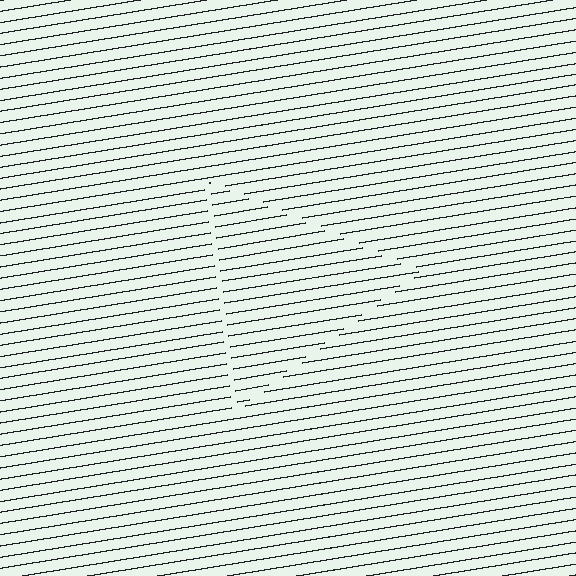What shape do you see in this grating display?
An illusory triangle. The interior of the shape contains the same grating, shifted by half a period — the contour is defined by the phase discontinuity where line-ends from the inner and outer gratings abut.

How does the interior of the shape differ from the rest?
The interior of the shape contains the same grating, shifted by half a period — the contour is defined by the phase discontinuity where line-ends from the inner and outer gratings abut.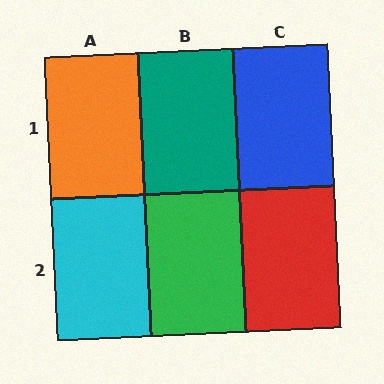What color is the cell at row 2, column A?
Cyan.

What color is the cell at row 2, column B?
Green.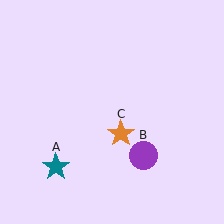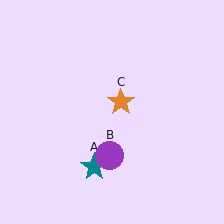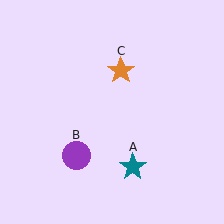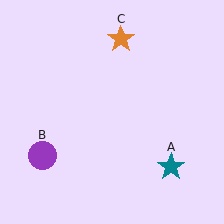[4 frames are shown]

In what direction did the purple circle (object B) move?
The purple circle (object B) moved left.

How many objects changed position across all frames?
3 objects changed position: teal star (object A), purple circle (object B), orange star (object C).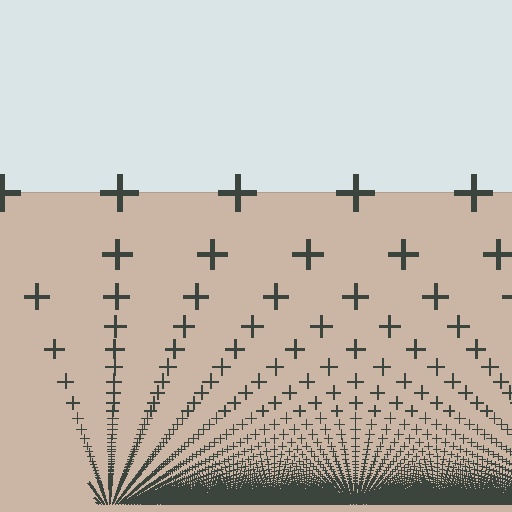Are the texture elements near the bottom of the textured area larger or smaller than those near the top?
Smaller. The gradient is inverted — elements near the bottom are smaller and denser.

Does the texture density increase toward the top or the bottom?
Density increases toward the bottom.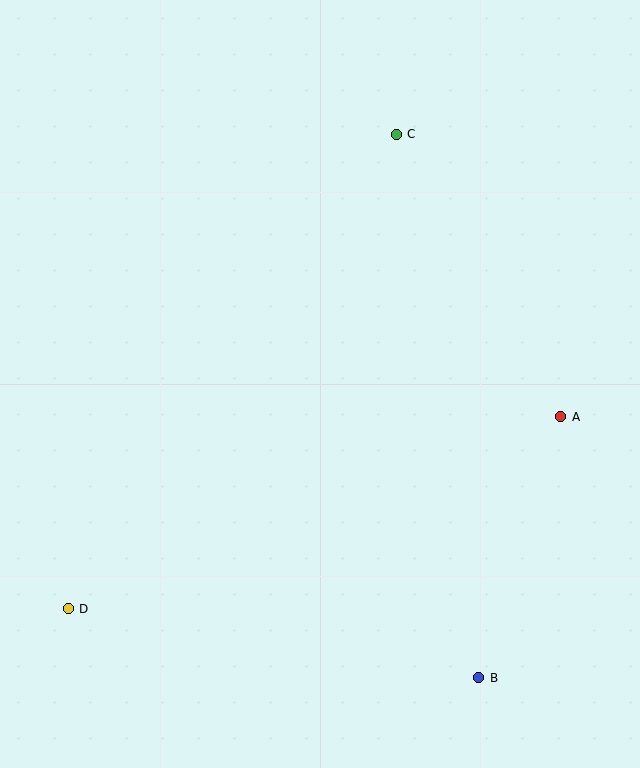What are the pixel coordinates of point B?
Point B is at (479, 678).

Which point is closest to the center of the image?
Point A at (561, 417) is closest to the center.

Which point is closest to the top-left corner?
Point C is closest to the top-left corner.